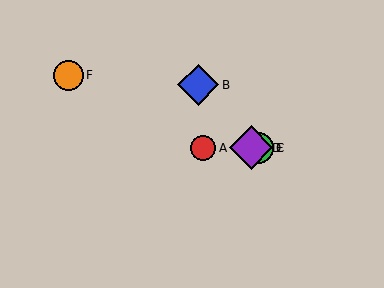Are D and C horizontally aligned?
Yes, both are at y≈148.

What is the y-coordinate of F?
Object F is at y≈75.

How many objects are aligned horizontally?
4 objects (A, C, D, E) are aligned horizontally.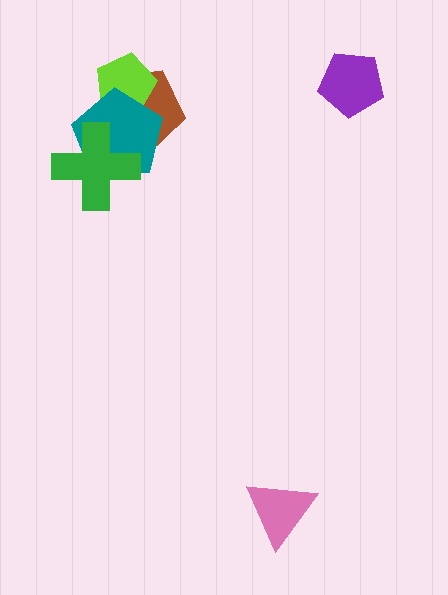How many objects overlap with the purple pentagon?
0 objects overlap with the purple pentagon.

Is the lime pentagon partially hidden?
Yes, it is partially covered by another shape.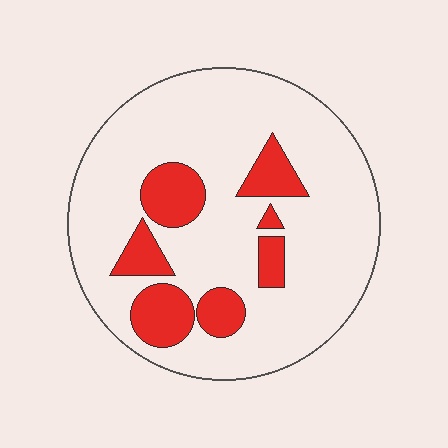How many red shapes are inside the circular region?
7.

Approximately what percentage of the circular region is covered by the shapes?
Approximately 20%.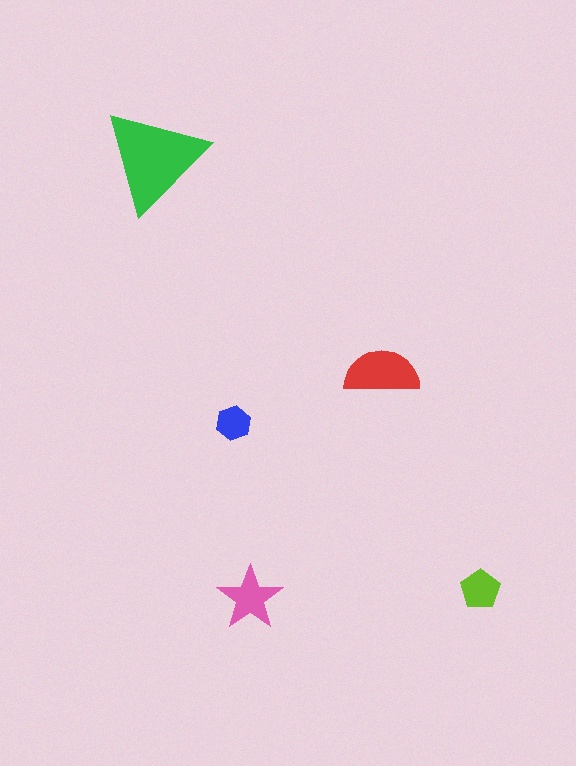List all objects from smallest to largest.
The blue hexagon, the lime pentagon, the pink star, the red semicircle, the green triangle.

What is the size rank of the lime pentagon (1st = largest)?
4th.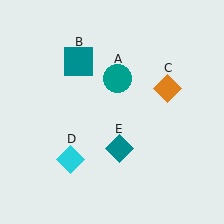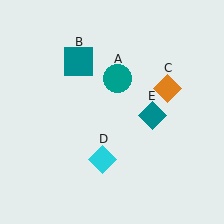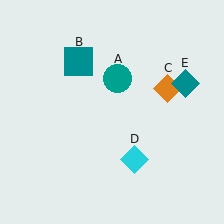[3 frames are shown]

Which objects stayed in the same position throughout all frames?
Teal circle (object A) and teal square (object B) and orange diamond (object C) remained stationary.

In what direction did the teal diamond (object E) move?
The teal diamond (object E) moved up and to the right.